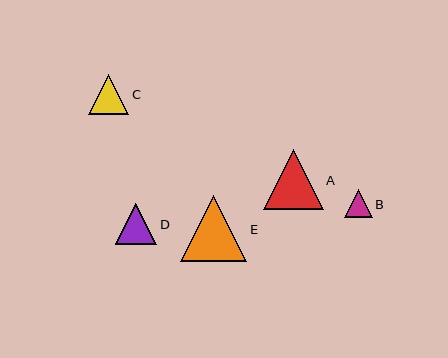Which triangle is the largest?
Triangle E is the largest with a size of approximately 66 pixels.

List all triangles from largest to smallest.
From largest to smallest: E, A, D, C, B.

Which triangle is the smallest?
Triangle B is the smallest with a size of approximately 28 pixels.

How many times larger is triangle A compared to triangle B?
Triangle A is approximately 2.1 times the size of triangle B.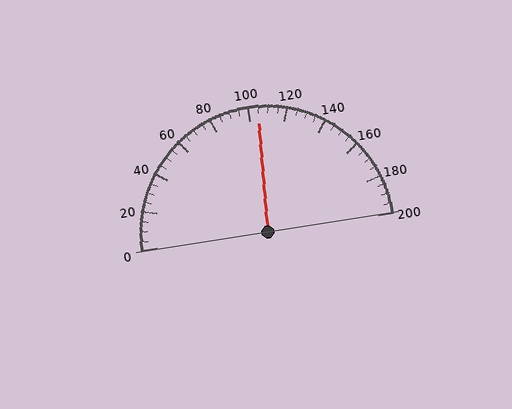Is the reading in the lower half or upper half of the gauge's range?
The reading is in the upper half of the range (0 to 200).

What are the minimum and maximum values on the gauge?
The gauge ranges from 0 to 200.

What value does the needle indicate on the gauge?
The needle indicates approximately 105.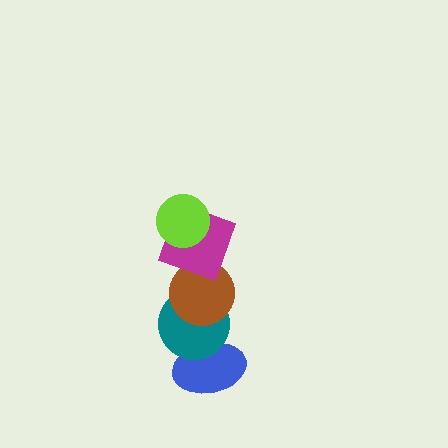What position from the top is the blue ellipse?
The blue ellipse is 5th from the top.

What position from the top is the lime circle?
The lime circle is 1st from the top.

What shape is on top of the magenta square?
The lime circle is on top of the magenta square.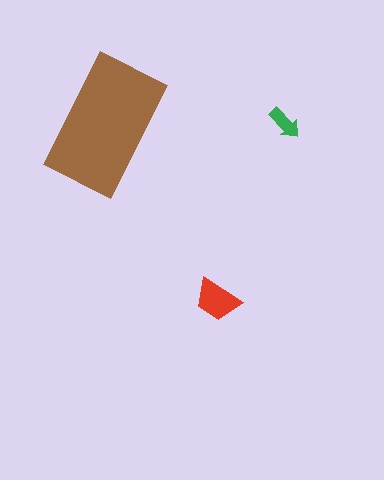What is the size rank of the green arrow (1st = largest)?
3rd.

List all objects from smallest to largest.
The green arrow, the red trapezoid, the brown rectangle.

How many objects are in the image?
There are 3 objects in the image.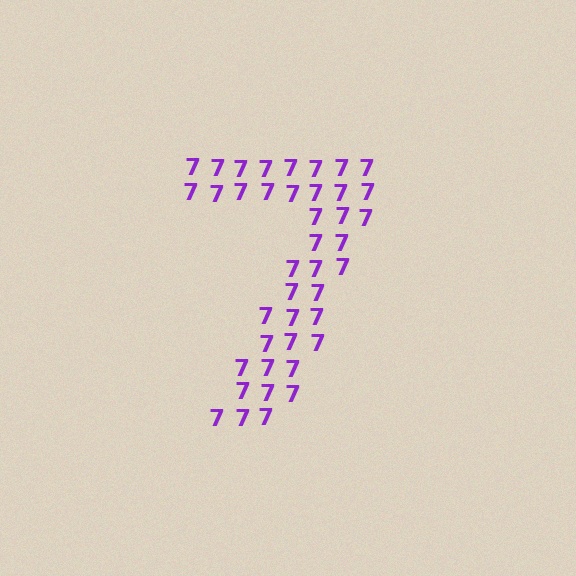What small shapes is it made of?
It is made of small digit 7's.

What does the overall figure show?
The overall figure shows the digit 7.